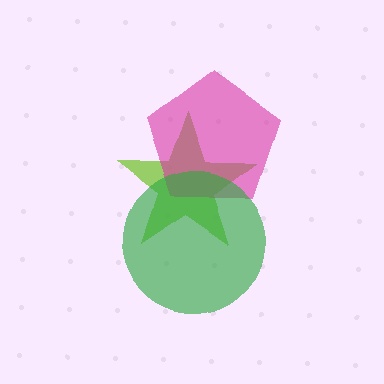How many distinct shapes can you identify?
There are 3 distinct shapes: a lime star, a magenta pentagon, a green circle.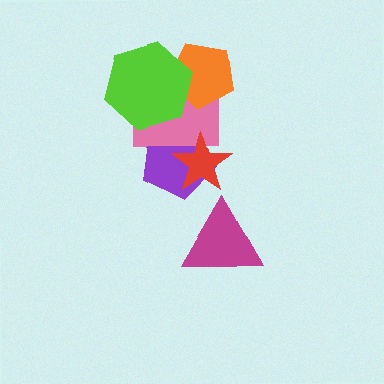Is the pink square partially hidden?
Yes, it is partially covered by another shape.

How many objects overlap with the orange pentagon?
2 objects overlap with the orange pentagon.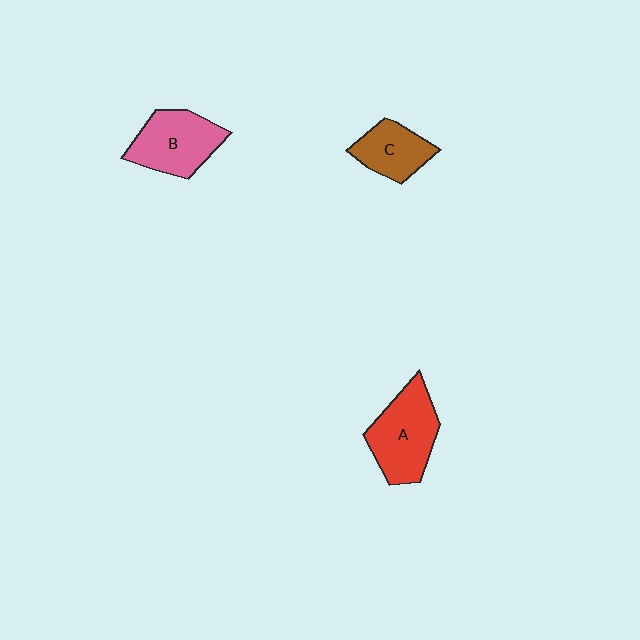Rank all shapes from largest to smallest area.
From largest to smallest: A (red), B (pink), C (brown).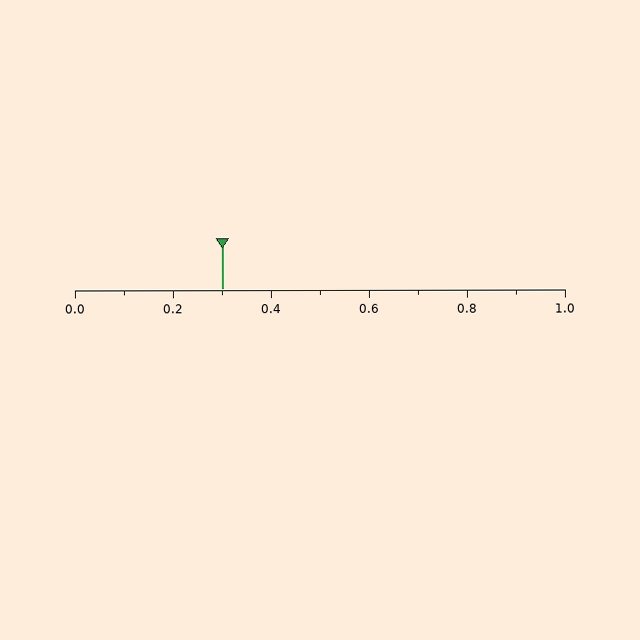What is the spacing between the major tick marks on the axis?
The major ticks are spaced 0.2 apart.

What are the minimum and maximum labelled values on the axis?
The axis runs from 0.0 to 1.0.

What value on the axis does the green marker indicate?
The marker indicates approximately 0.3.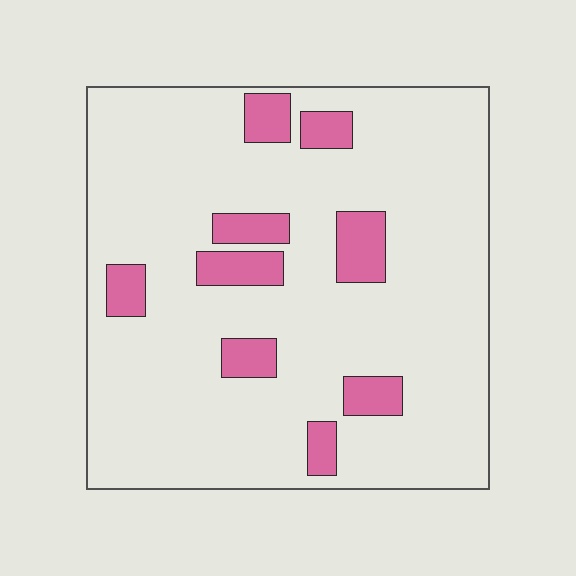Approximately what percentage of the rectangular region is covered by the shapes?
Approximately 15%.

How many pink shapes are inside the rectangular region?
9.